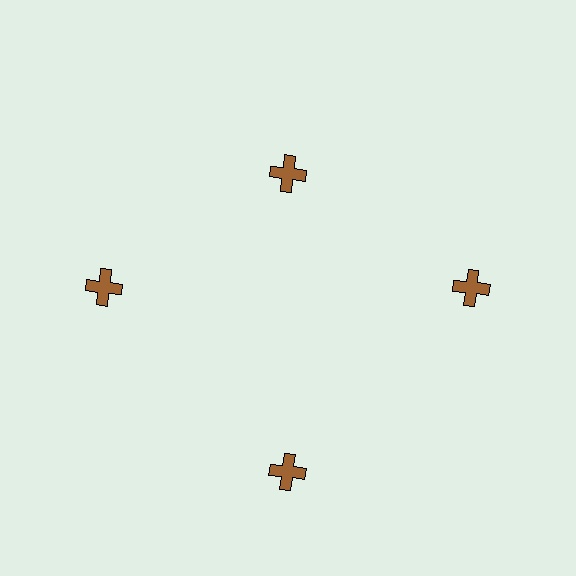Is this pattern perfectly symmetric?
No. The 4 brown crosses are arranged in a ring, but one element near the 12 o'clock position is pulled inward toward the center, breaking the 4-fold rotational symmetry.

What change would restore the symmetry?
The symmetry would be restored by moving it outward, back onto the ring so that all 4 crosses sit at equal angles and equal distance from the center.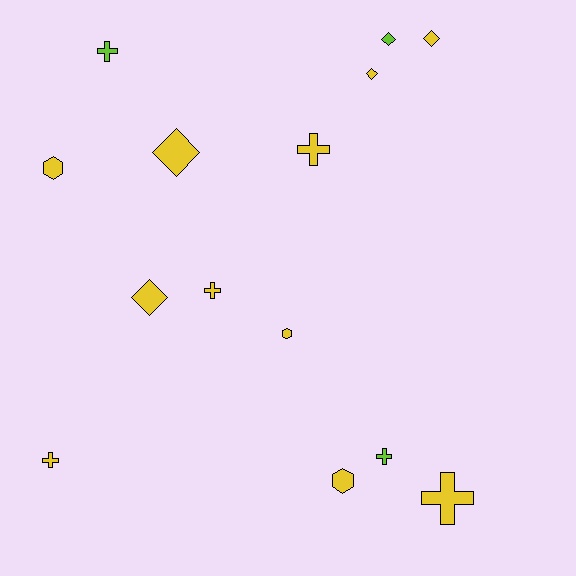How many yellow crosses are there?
There are 4 yellow crosses.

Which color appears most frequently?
Yellow, with 11 objects.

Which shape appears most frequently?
Cross, with 6 objects.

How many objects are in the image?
There are 14 objects.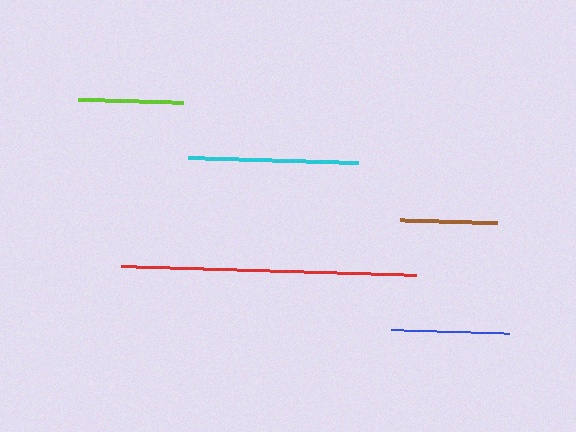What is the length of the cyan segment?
The cyan segment is approximately 170 pixels long.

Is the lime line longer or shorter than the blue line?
The blue line is longer than the lime line.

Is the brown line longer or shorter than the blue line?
The blue line is longer than the brown line.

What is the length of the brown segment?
The brown segment is approximately 96 pixels long.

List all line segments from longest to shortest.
From longest to shortest: red, cyan, blue, lime, brown.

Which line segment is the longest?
The red line is the longest at approximately 295 pixels.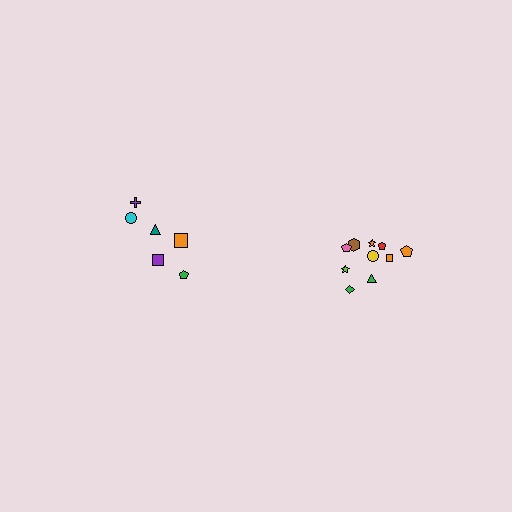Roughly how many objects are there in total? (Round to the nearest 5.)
Roughly 15 objects in total.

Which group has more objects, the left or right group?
The right group.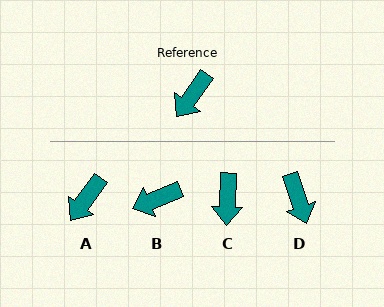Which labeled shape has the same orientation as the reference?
A.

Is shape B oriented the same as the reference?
No, it is off by about 33 degrees.